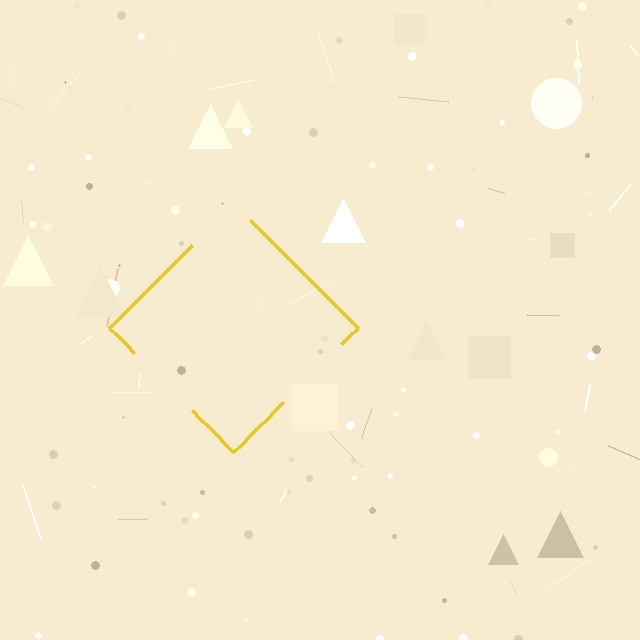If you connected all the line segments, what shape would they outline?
They would outline a diamond.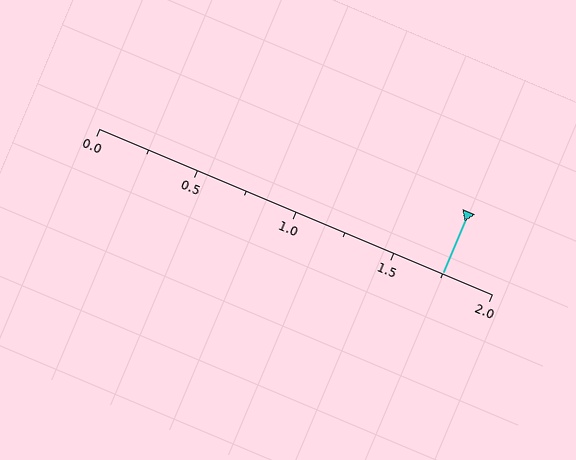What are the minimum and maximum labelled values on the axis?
The axis runs from 0.0 to 2.0.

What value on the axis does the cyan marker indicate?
The marker indicates approximately 1.75.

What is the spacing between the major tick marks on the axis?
The major ticks are spaced 0.5 apart.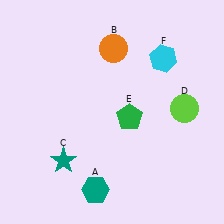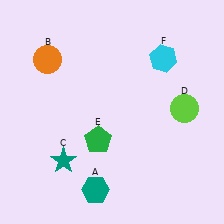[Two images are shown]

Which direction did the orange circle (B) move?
The orange circle (B) moved left.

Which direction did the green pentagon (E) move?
The green pentagon (E) moved left.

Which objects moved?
The objects that moved are: the orange circle (B), the green pentagon (E).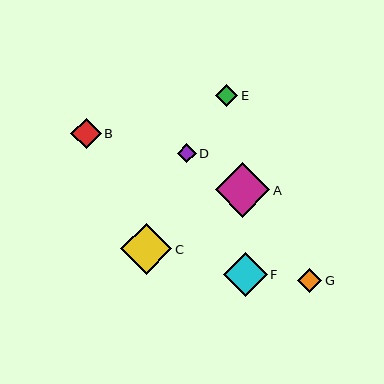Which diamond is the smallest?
Diamond D is the smallest with a size of approximately 19 pixels.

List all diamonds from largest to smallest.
From largest to smallest: A, C, F, B, G, E, D.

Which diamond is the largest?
Diamond A is the largest with a size of approximately 54 pixels.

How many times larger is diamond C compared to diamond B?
Diamond C is approximately 1.7 times the size of diamond B.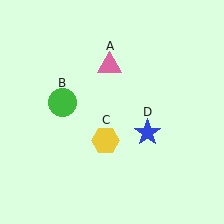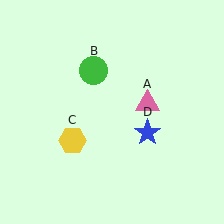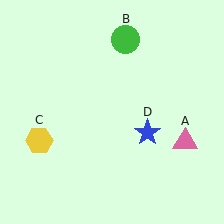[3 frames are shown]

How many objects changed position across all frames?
3 objects changed position: pink triangle (object A), green circle (object B), yellow hexagon (object C).